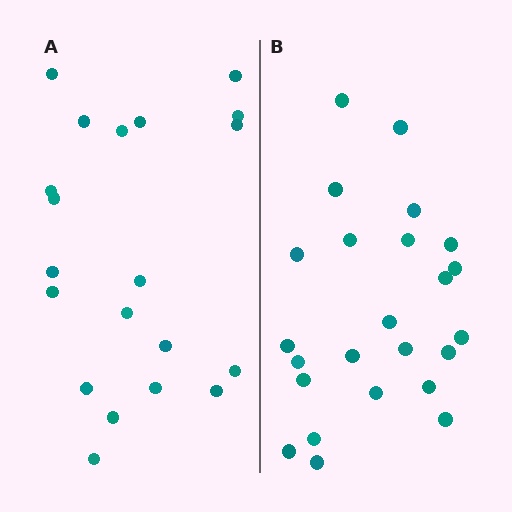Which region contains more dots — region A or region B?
Region B (the right region) has more dots.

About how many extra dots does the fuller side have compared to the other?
Region B has about 4 more dots than region A.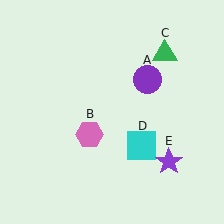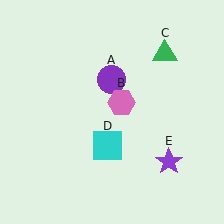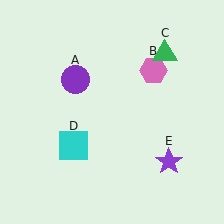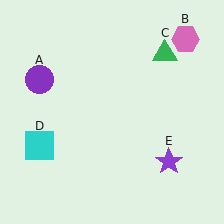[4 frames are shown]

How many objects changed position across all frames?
3 objects changed position: purple circle (object A), pink hexagon (object B), cyan square (object D).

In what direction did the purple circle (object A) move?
The purple circle (object A) moved left.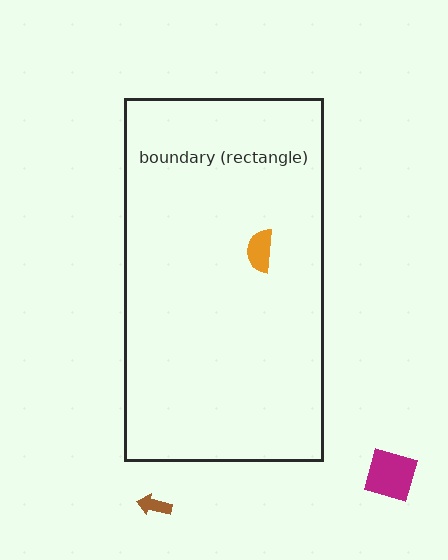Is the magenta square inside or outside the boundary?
Outside.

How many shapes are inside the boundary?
1 inside, 2 outside.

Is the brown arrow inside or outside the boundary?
Outside.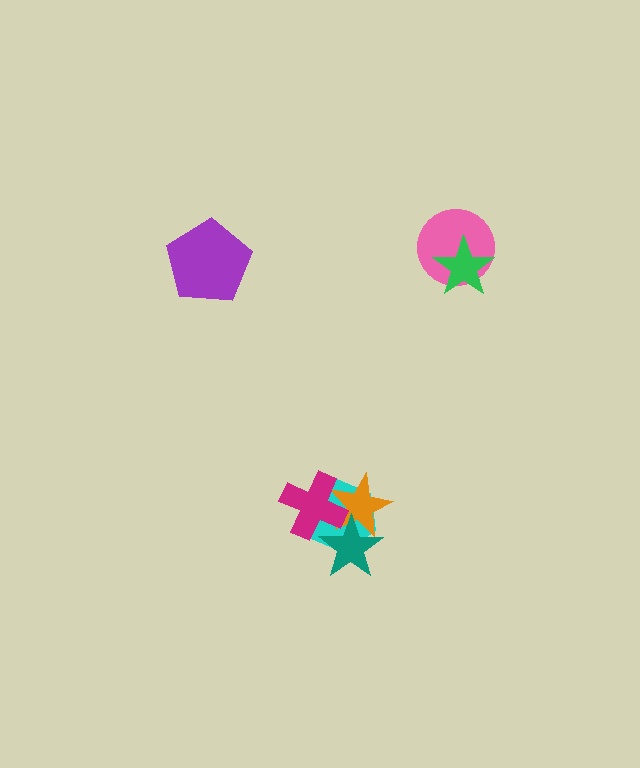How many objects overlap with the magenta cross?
3 objects overlap with the magenta cross.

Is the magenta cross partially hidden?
No, no other shape covers it.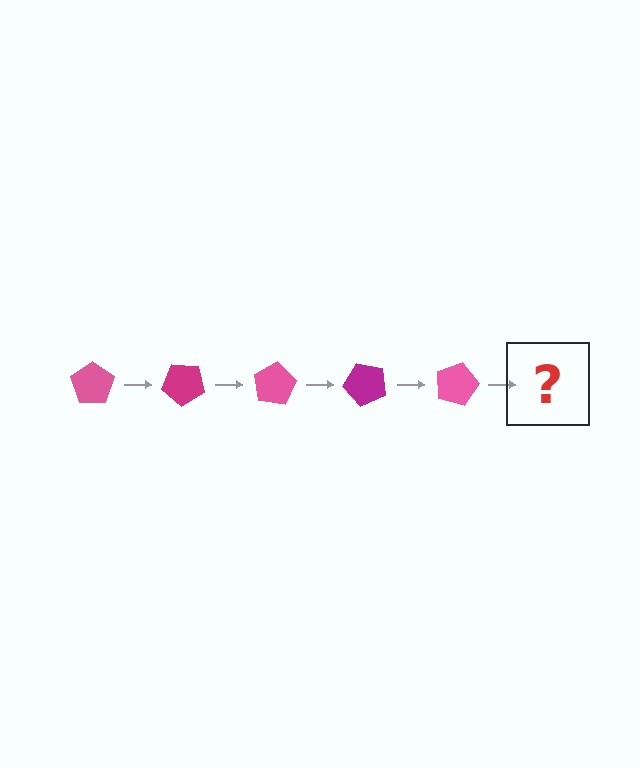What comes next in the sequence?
The next element should be a magenta pentagon, rotated 200 degrees from the start.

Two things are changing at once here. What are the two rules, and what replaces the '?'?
The two rules are that it rotates 40 degrees each step and the color cycles through pink and magenta. The '?' should be a magenta pentagon, rotated 200 degrees from the start.